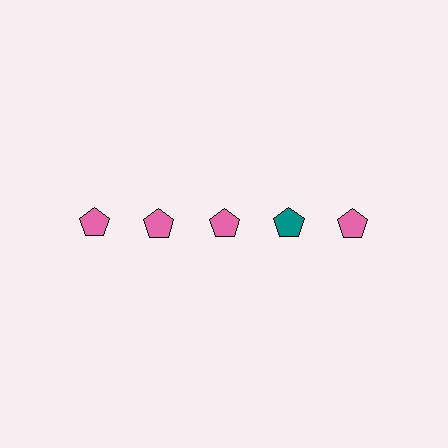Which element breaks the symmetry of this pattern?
The teal pentagon in the top row, second from right column breaks the symmetry. All other shapes are pink pentagons.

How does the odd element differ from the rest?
It has a different color: teal instead of pink.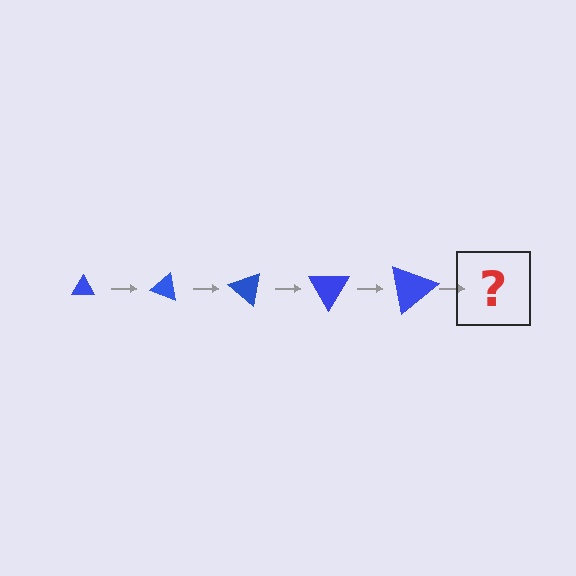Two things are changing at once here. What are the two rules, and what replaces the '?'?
The two rules are that the triangle grows larger each step and it rotates 20 degrees each step. The '?' should be a triangle, larger than the previous one and rotated 100 degrees from the start.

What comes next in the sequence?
The next element should be a triangle, larger than the previous one and rotated 100 degrees from the start.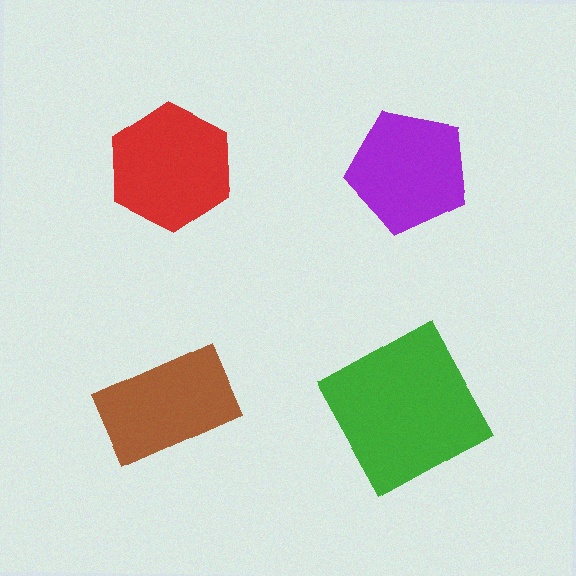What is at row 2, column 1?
A brown rectangle.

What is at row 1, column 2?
A purple pentagon.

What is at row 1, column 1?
A red hexagon.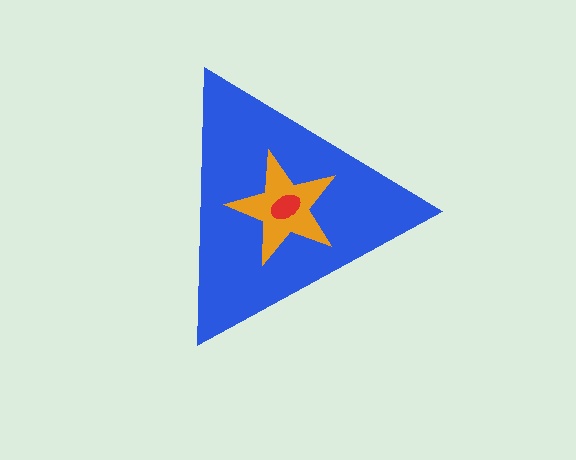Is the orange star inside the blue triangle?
Yes.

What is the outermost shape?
The blue triangle.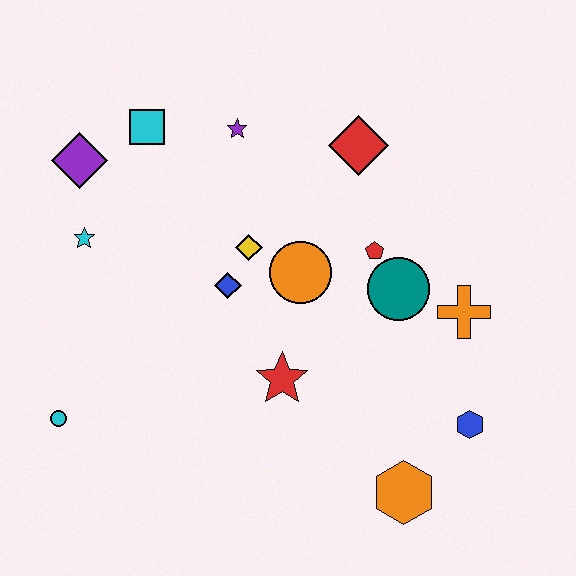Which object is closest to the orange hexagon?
The blue hexagon is closest to the orange hexagon.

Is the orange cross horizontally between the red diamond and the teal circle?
No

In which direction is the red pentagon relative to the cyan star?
The red pentagon is to the right of the cyan star.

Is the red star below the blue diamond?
Yes